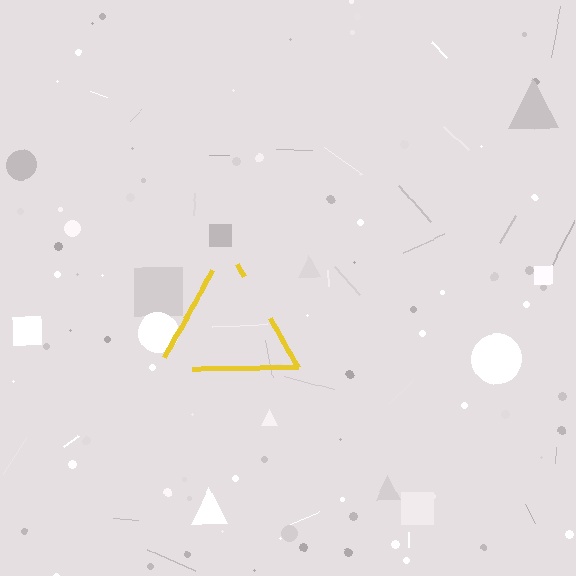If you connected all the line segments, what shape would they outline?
They would outline a triangle.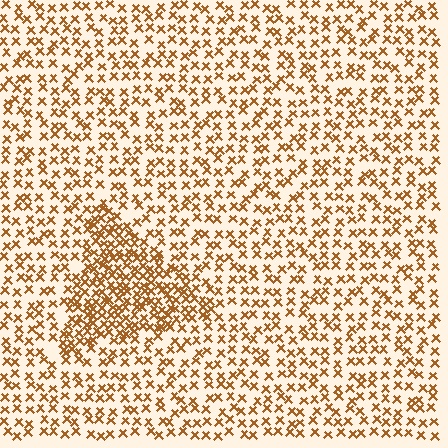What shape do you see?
I see a triangle.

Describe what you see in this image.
The image contains small brown elements arranged at two different densities. A triangle-shaped region is visible where the elements are more densely packed than the surrounding area.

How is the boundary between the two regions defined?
The boundary is defined by a change in element density (approximately 2.1x ratio). All elements are the same color, size, and shape.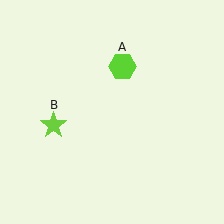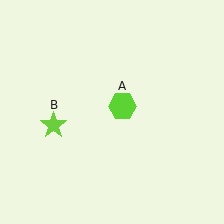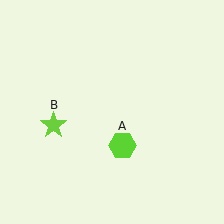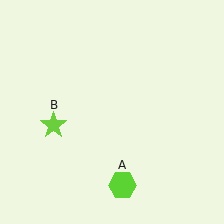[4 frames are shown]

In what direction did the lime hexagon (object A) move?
The lime hexagon (object A) moved down.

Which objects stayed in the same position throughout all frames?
Lime star (object B) remained stationary.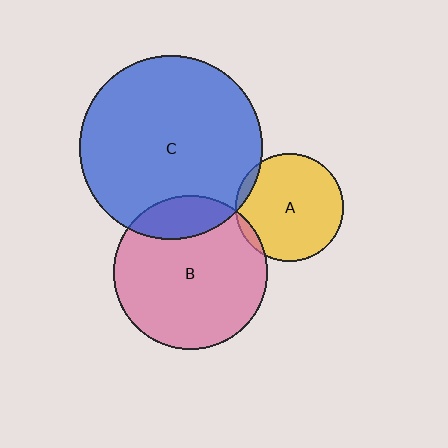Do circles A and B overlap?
Yes.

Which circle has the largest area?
Circle C (blue).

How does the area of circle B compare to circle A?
Approximately 2.0 times.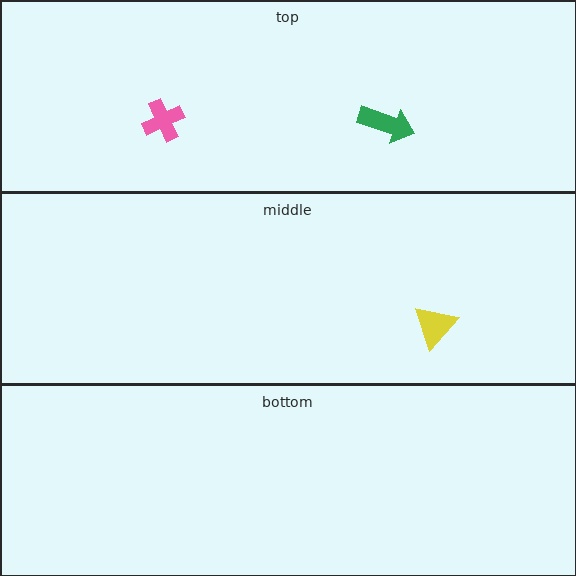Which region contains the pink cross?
The top region.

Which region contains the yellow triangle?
The middle region.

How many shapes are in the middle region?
1.